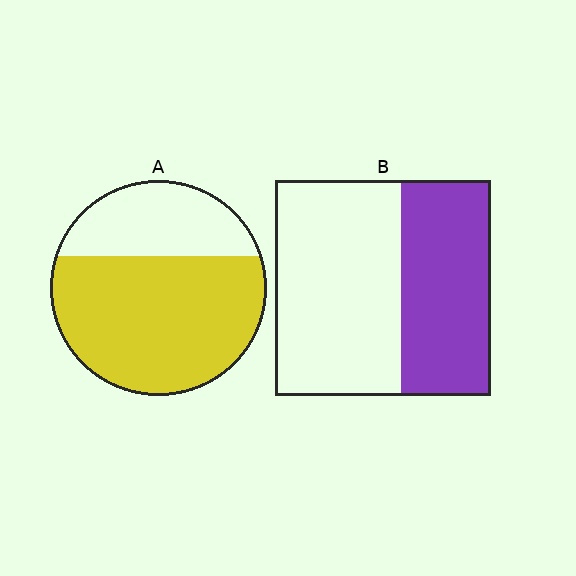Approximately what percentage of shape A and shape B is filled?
A is approximately 70% and B is approximately 40%.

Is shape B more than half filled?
No.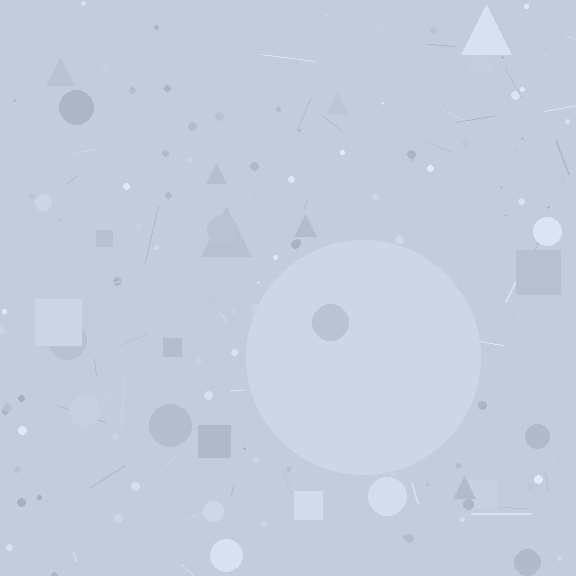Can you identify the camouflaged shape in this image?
The camouflaged shape is a circle.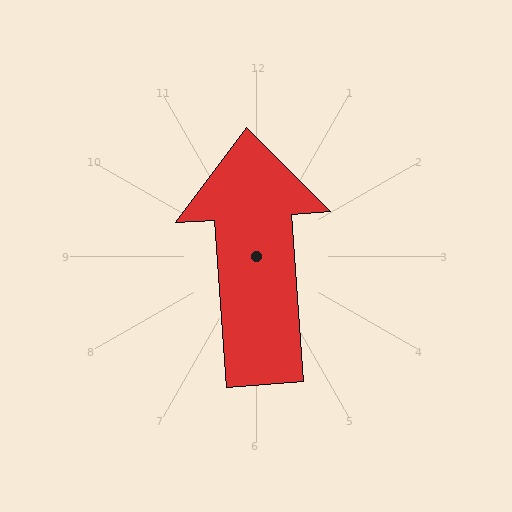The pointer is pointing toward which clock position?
Roughly 12 o'clock.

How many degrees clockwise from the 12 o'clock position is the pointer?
Approximately 356 degrees.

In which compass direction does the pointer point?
North.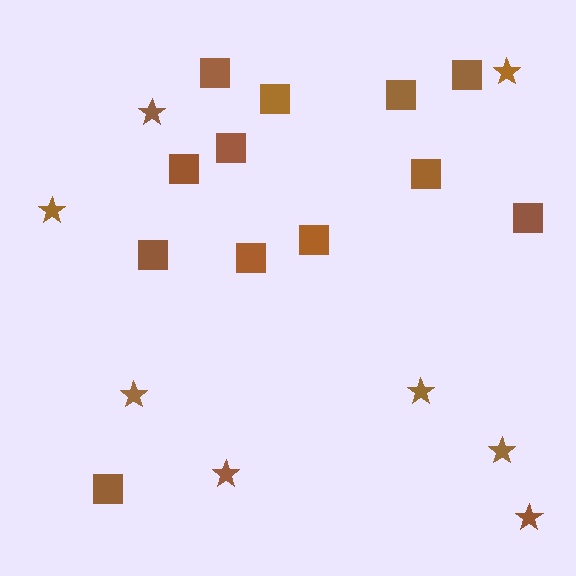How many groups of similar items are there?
There are 2 groups: one group of squares (12) and one group of stars (8).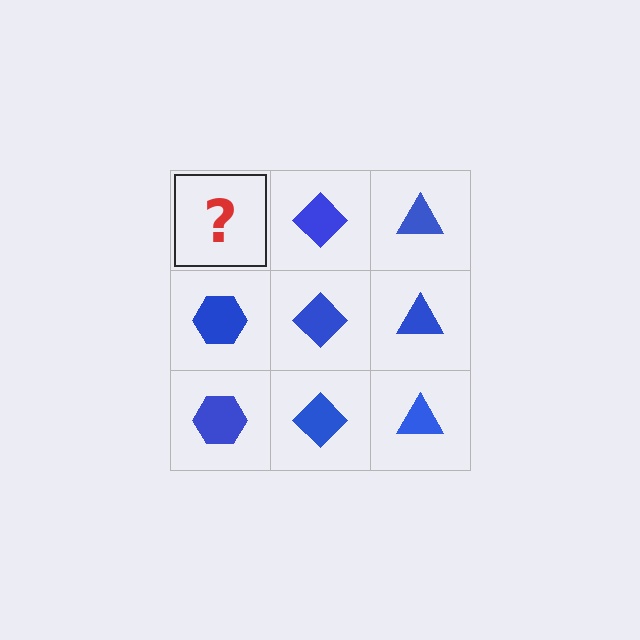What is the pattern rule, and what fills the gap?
The rule is that each column has a consistent shape. The gap should be filled with a blue hexagon.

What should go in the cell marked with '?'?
The missing cell should contain a blue hexagon.